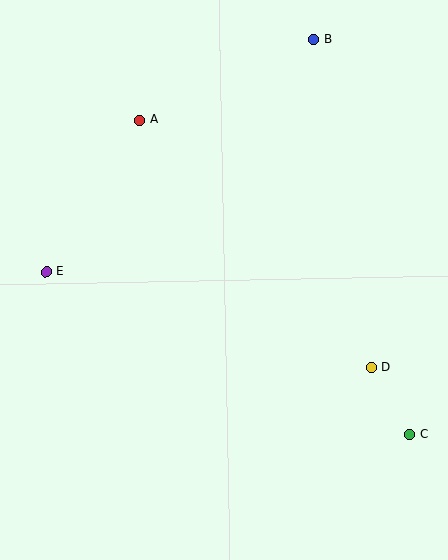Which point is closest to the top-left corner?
Point A is closest to the top-left corner.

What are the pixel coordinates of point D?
Point D is at (371, 367).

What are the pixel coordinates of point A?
Point A is at (139, 120).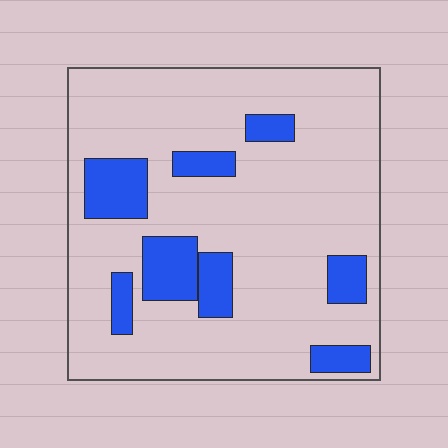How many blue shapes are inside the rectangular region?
8.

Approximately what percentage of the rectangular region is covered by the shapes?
Approximately 20%.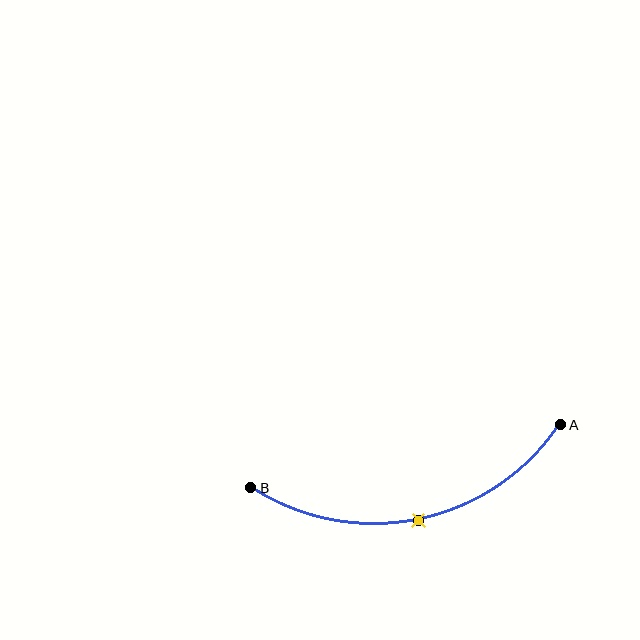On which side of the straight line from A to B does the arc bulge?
The arc bulges below the straight line connecting A and B.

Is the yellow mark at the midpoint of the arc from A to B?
Yes. The yellow mark lies on the arc at equal arc-length from both A and B — it is the arc midpoint.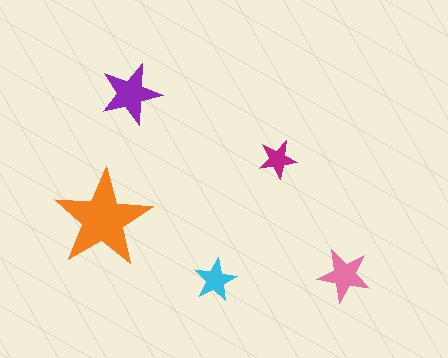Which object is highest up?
The purple star is topmost.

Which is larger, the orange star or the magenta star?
The orange one.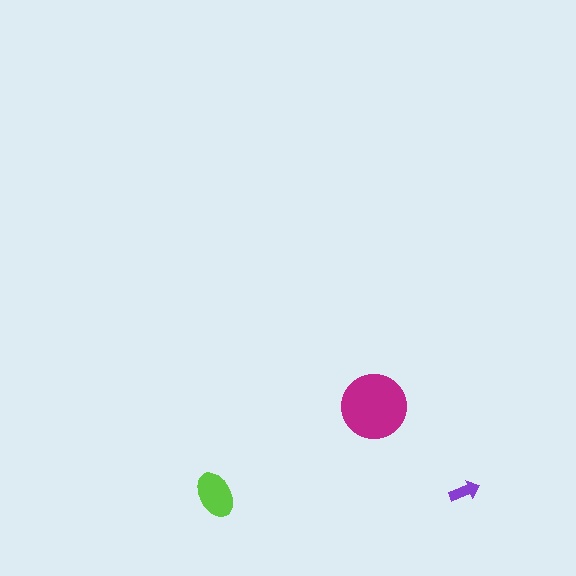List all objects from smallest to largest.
The purple arrow, the lime ellipse, the magenta circle.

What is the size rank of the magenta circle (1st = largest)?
1st.